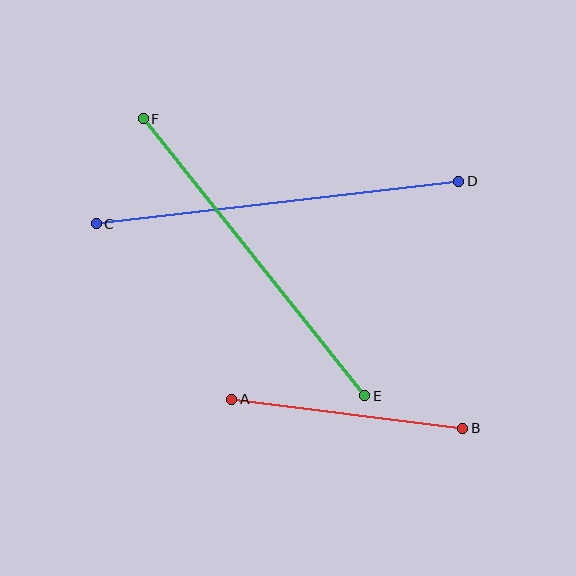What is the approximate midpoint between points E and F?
The midpoint is at approximately (254, 257) pixels.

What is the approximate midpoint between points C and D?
The midpoint is at approximately (277, 202) pixels.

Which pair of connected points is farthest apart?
Points C and D are farthest apart.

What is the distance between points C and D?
The distance is approximately 365 pixels.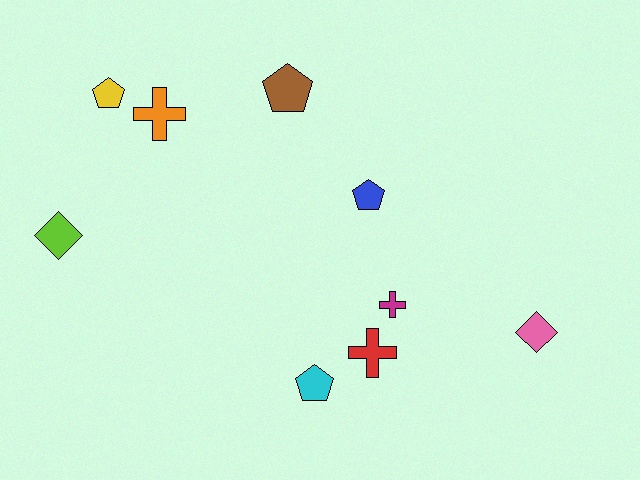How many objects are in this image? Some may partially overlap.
There are 9 objects.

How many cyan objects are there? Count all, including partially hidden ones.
There is 1 cyan object.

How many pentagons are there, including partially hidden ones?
There are 4 pentagons.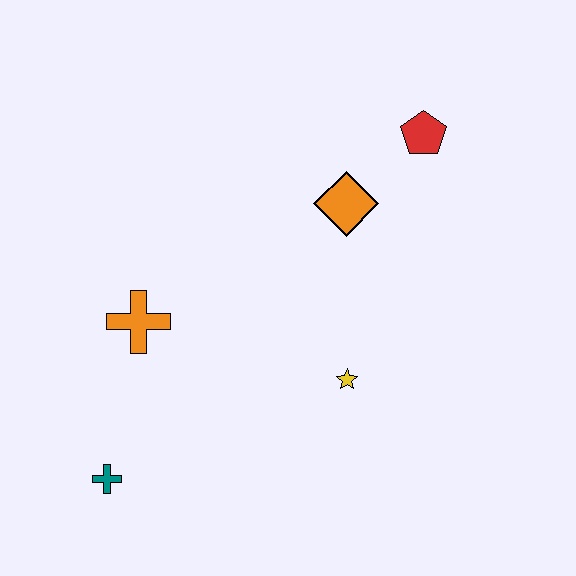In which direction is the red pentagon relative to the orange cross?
The red pentagon is to the right of the orange cross.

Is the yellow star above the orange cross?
No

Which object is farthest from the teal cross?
The red pentagon is farthest from the teal cross.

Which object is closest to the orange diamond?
The red pentagon is closest to the orange diamond.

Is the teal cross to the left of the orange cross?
Yes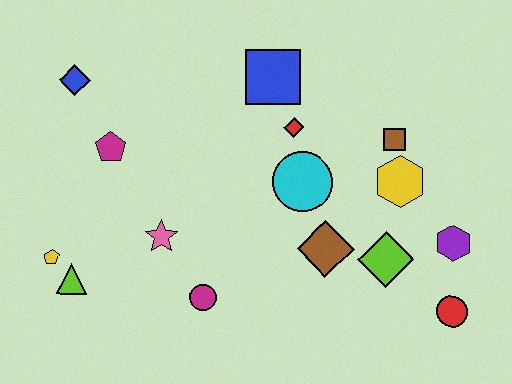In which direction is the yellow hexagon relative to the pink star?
The yellow hexagon is to the right of the pink star.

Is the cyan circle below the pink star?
No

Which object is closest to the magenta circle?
The pink star is closest to the magenta circle.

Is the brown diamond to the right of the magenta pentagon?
Yes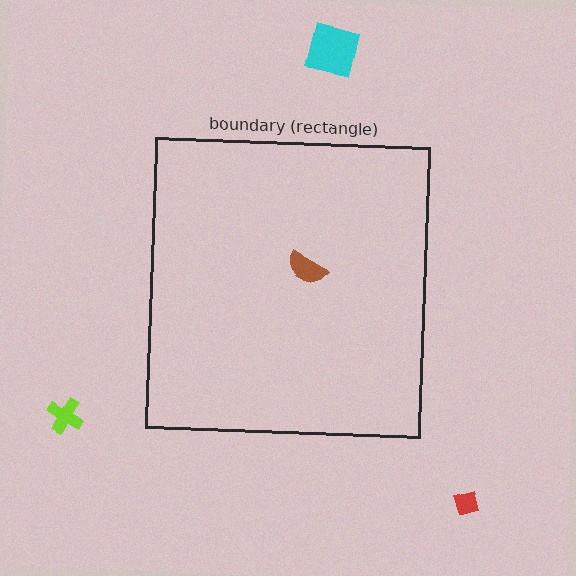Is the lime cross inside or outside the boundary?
Outside.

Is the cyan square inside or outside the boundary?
Outside.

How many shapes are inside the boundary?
1 inside, 3 outside.